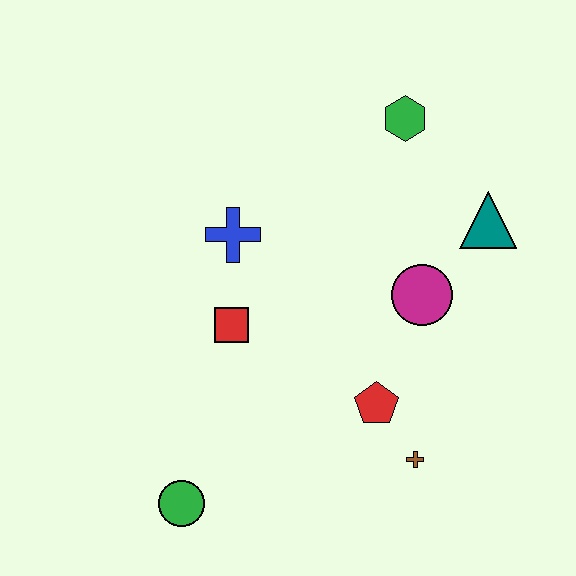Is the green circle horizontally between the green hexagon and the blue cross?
No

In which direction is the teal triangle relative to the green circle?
The teal triangle is to the right of the green circle.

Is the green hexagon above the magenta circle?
Yes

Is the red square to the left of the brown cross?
Yes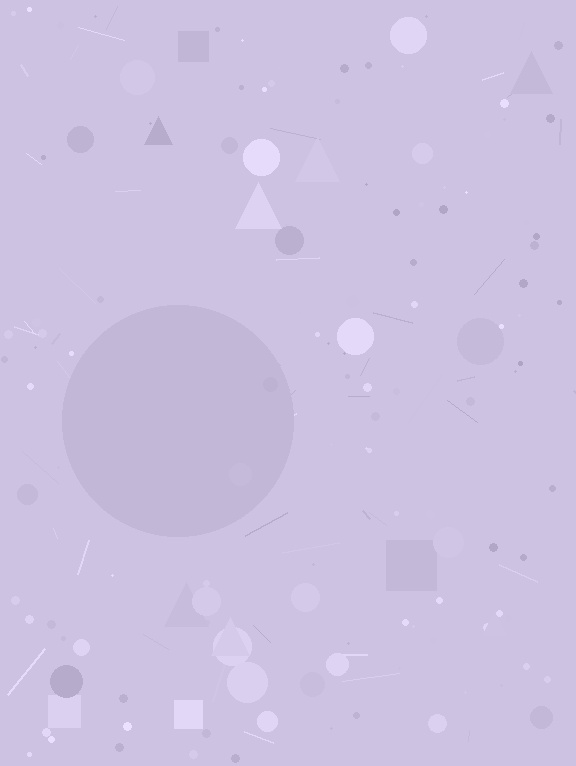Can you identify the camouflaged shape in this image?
The camouflaged shape is a circle.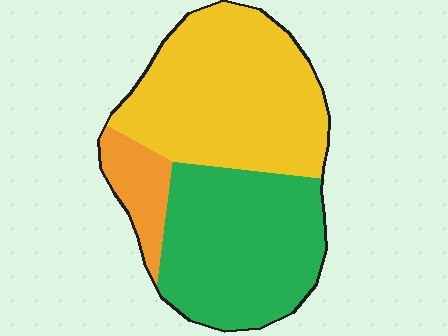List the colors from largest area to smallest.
From largest to smallest: yellow, green, orange.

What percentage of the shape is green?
Green takes up about two fifths (2/5) of the shape.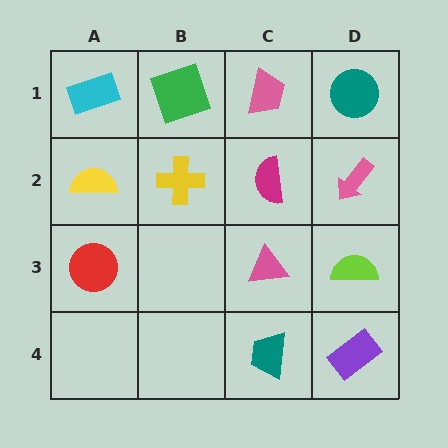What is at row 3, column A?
A red circle.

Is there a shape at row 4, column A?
No, that cell is empty.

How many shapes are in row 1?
4 shapes.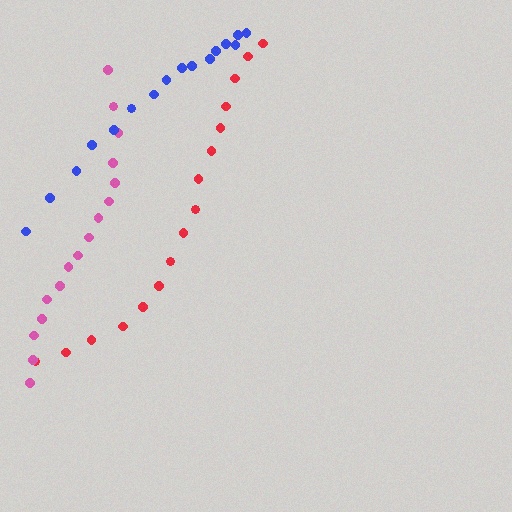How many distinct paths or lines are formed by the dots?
There are 3 distinct paths.